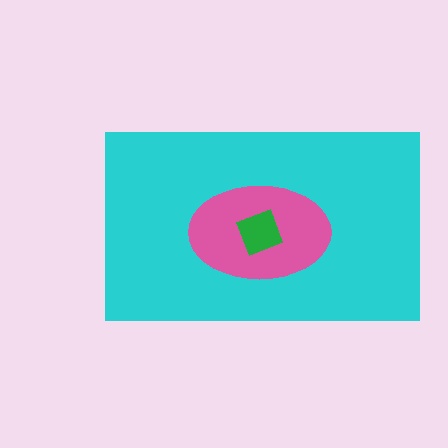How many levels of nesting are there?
3.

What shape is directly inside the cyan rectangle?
The pink ellipse.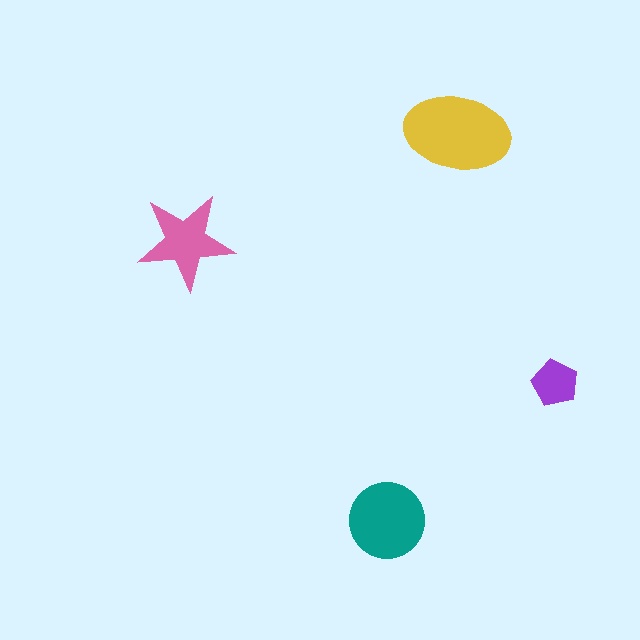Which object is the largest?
The yellow ellipse.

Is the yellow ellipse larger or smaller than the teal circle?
Larger.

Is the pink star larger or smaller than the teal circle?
Smaller.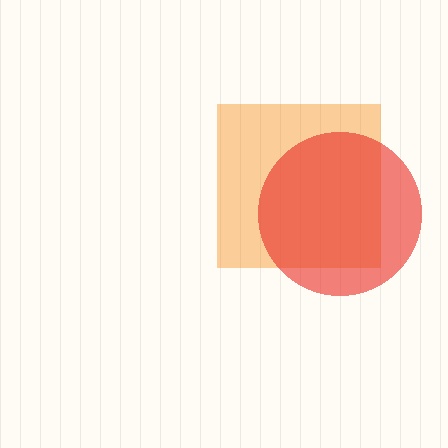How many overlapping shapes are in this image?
There are 2 overlapping shapes in the image.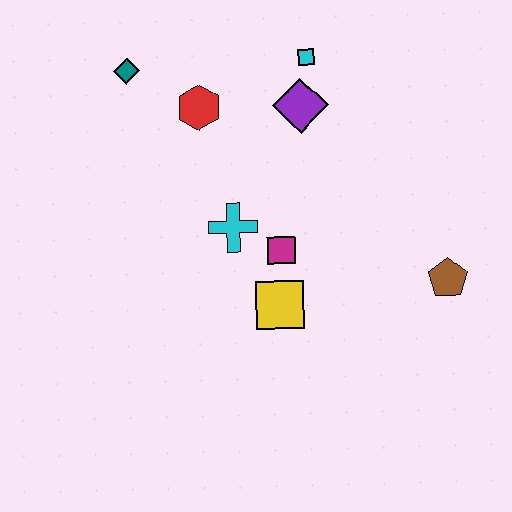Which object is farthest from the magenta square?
The teal diamond is farthest from the magenta square.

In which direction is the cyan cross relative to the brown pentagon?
The cyan cross is to the left of the brown pentagon.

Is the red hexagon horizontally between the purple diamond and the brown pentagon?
No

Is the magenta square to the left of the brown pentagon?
Yes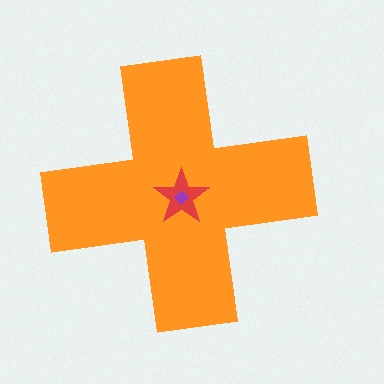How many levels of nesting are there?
3.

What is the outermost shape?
The orange cross.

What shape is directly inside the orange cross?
The red star.